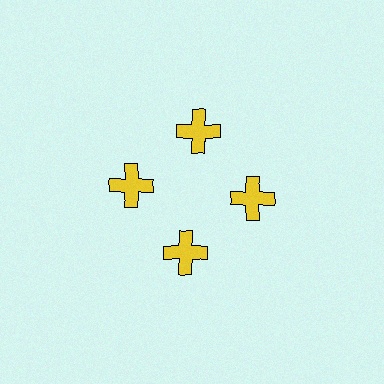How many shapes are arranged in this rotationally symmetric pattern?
There are 4 shapes, arranged in 4 groups of 1.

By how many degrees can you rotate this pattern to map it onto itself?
The pattern maps onto itself every 90 degrees of rotation.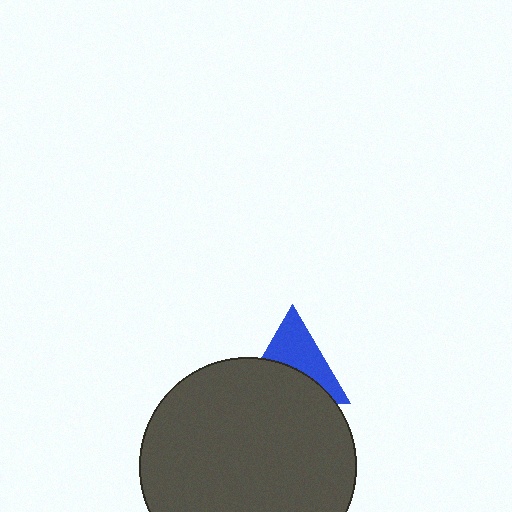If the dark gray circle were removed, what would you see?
You would see the complete blue triangle.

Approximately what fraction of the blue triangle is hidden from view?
Roughly 50% of the blue triangle is hidden behind the dark gray circle.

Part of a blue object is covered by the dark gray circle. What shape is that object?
It is a triangle.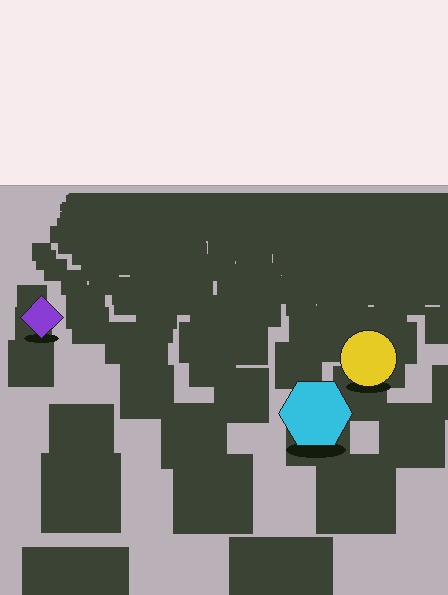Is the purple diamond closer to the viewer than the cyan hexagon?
No. The cyan hexagon is closer — you can tell from the texture gradient: the ground texture is coarser near it.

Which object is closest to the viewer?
The cyan hexagon is closest. The texture marks near it are larger and more spread out.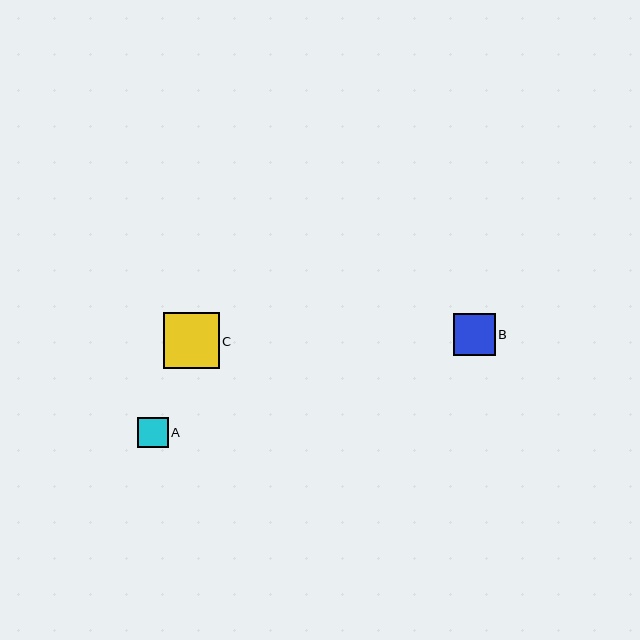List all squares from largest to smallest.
From largest to smallest: C, B, A.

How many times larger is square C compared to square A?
Square C is approximately 1.8 times the size of square A.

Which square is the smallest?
Square A is the smallest with a size of approximately 31 pixels.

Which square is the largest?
Square C is the largest with a size of approximately 56 pixels.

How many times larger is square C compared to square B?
Square C is approximately 1.3 times the size of square B.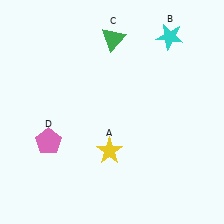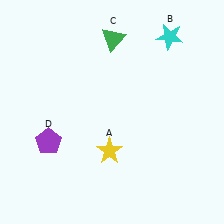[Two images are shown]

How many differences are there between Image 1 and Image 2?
There is 1 difference between the two images.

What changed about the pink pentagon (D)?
In Image 1, D is pink. In Image 2, it changed to purple.